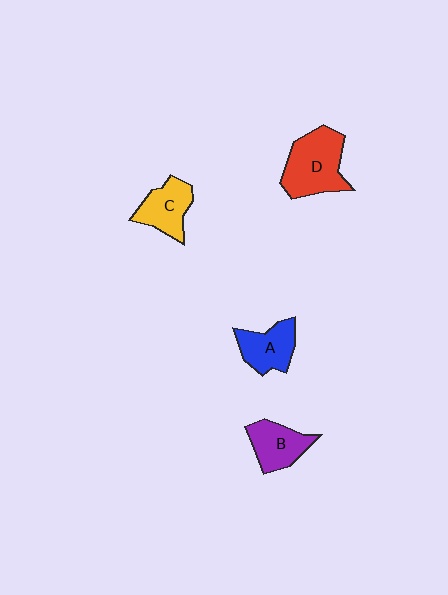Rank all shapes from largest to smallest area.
From largest to smallest: D (red), C (yellow), B (purple), A (blue).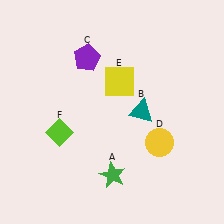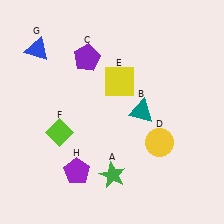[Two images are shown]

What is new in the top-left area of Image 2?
A blue triangle (G) was added in the top-left area of Image 2.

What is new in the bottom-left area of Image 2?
A purple pentagon (H) was added in the bottom-left area of Image 2.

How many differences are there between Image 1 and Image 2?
There are 2 differences between the two images.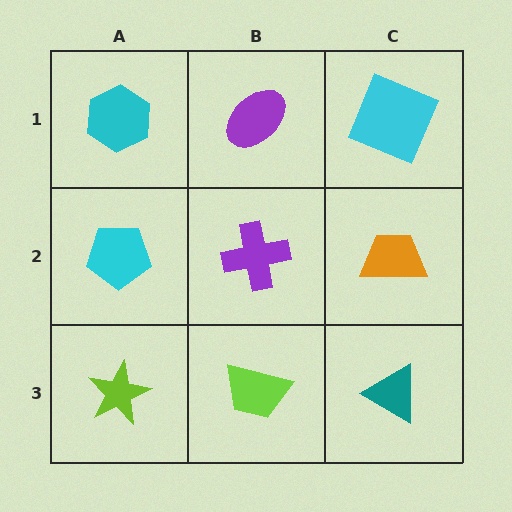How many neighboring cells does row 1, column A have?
2.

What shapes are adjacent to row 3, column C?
An orange trapezoid (row 2, column C), a lime trapezoid (row 3, column B).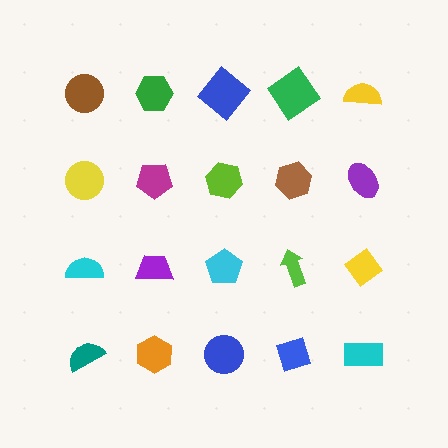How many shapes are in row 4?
5 shapes.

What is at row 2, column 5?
A purple ellipse.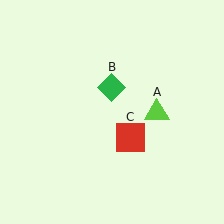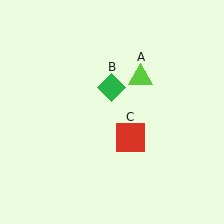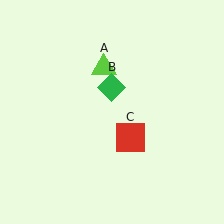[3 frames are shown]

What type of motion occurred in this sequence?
The lime triangle (object A) rotated counterclockwise around the center of the scene.